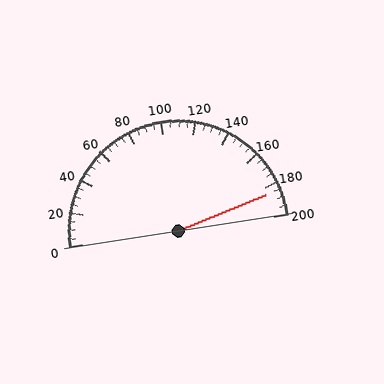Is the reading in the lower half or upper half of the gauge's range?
The reading is in the upper half of the range (0 to 200).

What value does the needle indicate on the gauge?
The needle indicates approximately 185.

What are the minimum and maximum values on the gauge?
The gauge ranges from 0 to 200.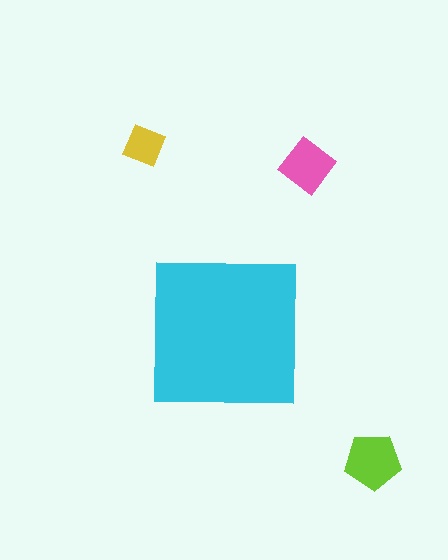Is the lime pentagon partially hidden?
No, the lime pentagon is fully visible.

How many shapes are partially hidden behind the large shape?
0 shapes are partially hidden.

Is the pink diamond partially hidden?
No, the pink diamond is fully visible.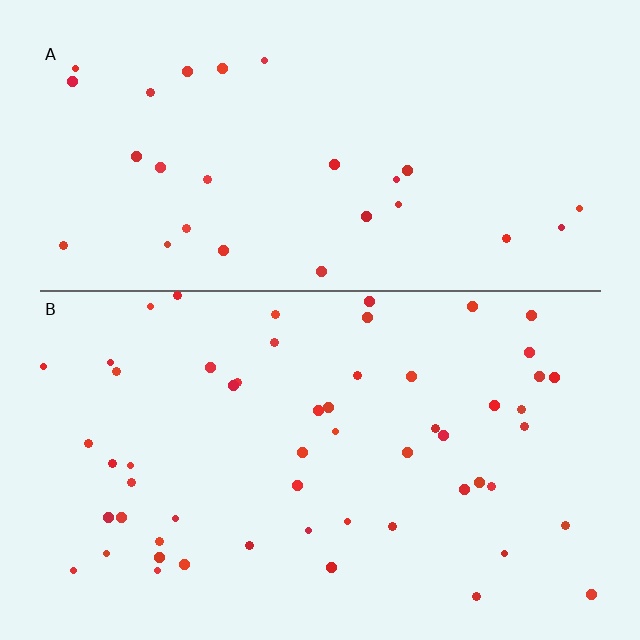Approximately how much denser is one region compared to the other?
Approximately 2.0× — region B over region A.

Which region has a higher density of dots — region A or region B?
B (the bottom).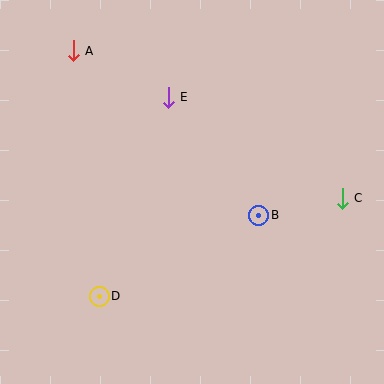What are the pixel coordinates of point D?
Point D is at (99, 296).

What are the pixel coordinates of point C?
Point C is at (342, 198).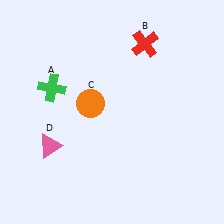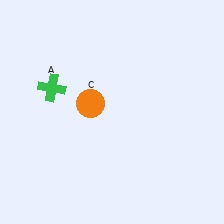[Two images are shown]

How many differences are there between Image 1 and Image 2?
There are 2 differences between the two images.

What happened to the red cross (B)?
The red cross (B) was removed in Image 2. It was in the top-right area of Image 1.